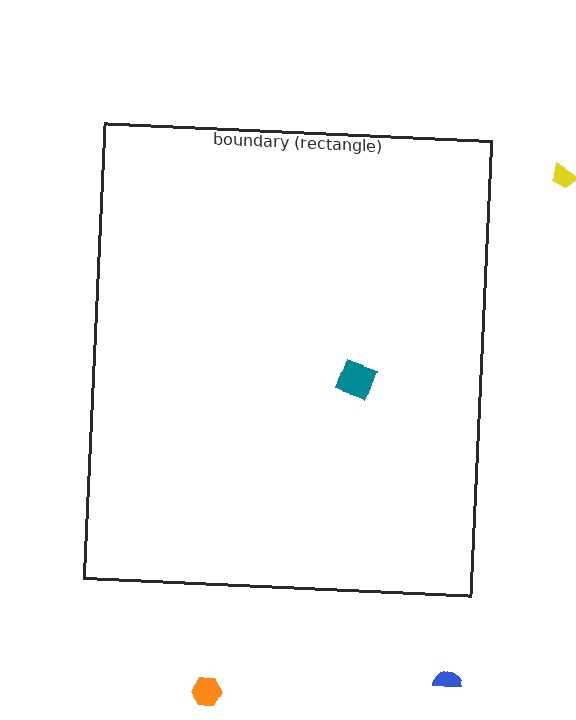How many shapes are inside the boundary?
1 inside, 3 outside.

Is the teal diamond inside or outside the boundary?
Inside.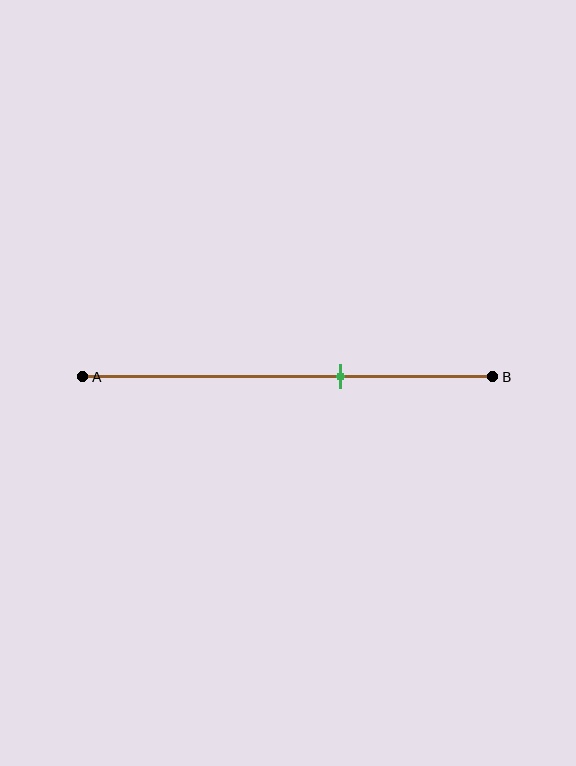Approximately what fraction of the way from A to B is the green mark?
The green mark is approximately 65% of the way from A to B.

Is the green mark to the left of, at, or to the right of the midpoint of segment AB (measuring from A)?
The green mark is to the right of the midpoint of segment AB.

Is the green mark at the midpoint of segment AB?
No, the mark is at about 65% from A, not at the 50% midpoint.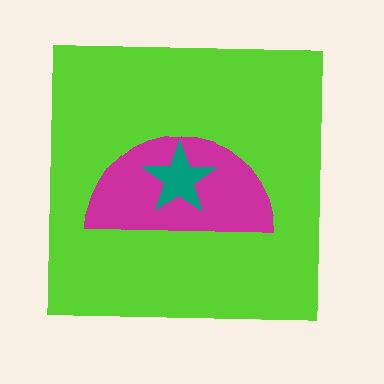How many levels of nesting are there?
3.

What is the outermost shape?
The lime square.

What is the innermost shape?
The teal star.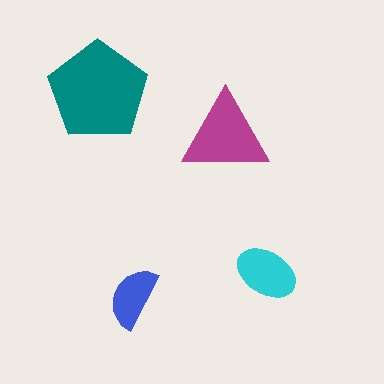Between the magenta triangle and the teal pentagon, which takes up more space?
The teal pentagon.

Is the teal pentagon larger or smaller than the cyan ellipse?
Larger.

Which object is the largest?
The teal pentagon.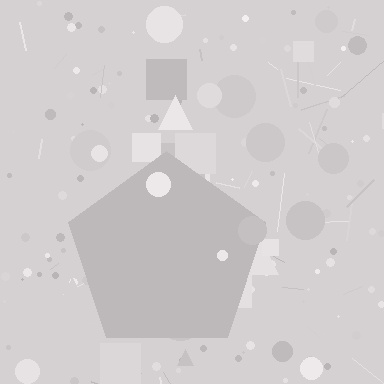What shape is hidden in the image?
A pentagon is hidden in the image.